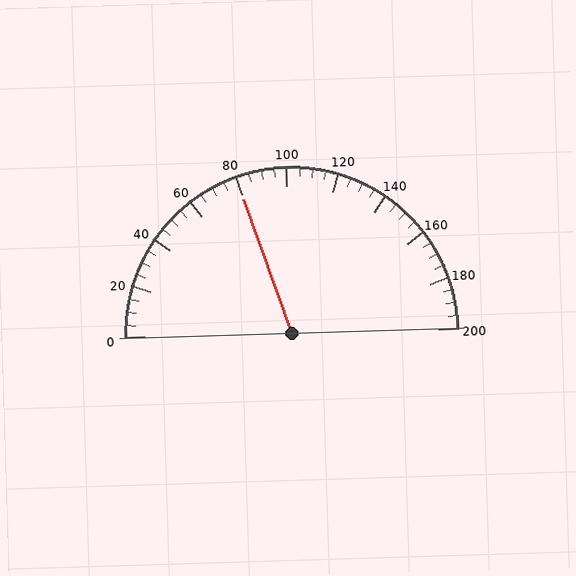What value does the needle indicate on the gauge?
The needle indicates approximately 80.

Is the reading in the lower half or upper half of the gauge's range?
The reading is in the lower half of the range (0 to 200).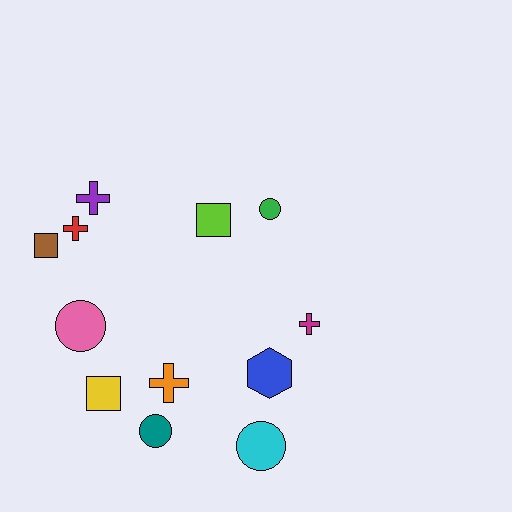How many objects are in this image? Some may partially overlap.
There are 12 objects.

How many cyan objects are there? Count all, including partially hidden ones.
There is 1 cyan object.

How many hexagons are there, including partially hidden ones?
There is 1 hexagon.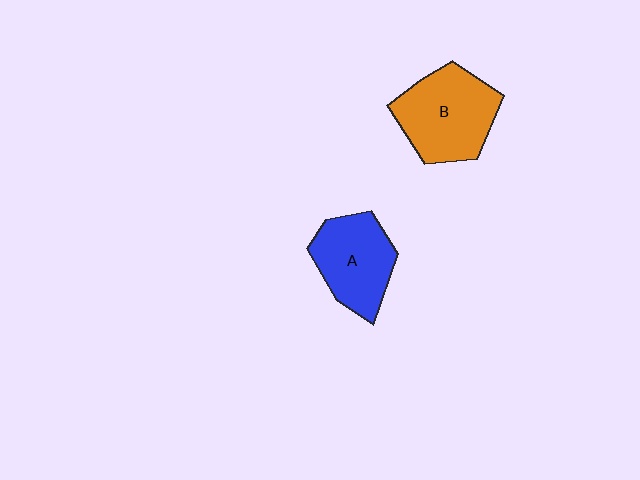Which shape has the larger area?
Shape B (orange).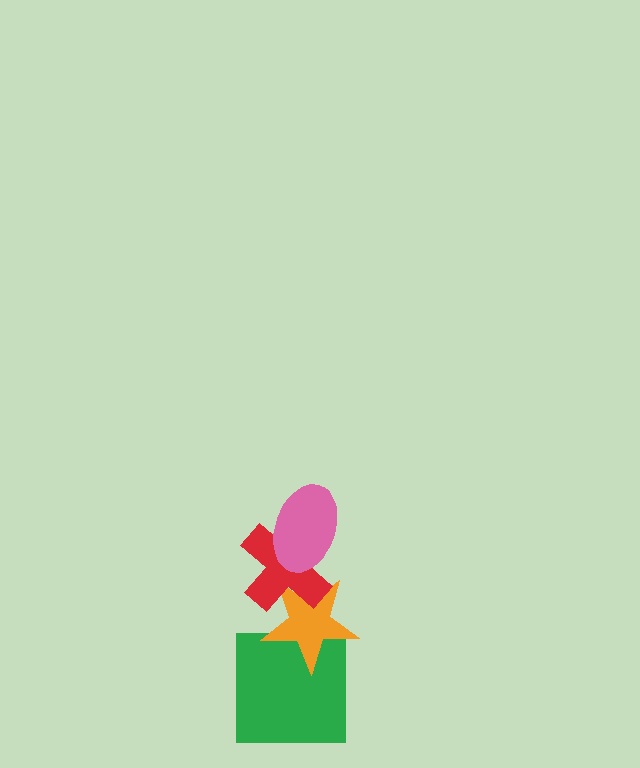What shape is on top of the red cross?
The pink ellipse is on top of the red cross.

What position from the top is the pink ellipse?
The pink ellipse is 1st from the top.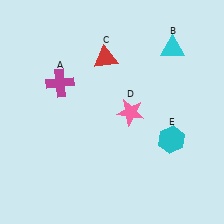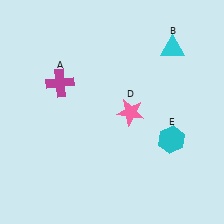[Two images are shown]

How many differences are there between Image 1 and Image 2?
There is 1 difference between the two images.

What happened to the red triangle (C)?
The red triangle (C) was removed in Image 2. It was in the top-left area of Image 1.